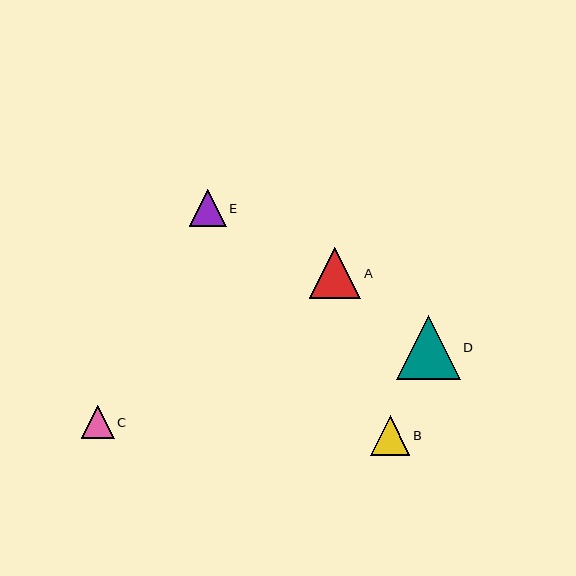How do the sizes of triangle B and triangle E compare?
Triangle B and triangle E are approximately the same size.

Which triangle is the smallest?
Triangle C is the smallest with a size of approximately 33 pixels.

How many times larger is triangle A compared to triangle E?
Triangle A is approximately 1.4 times the size of triangle E.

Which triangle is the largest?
Triangle D is the largest with a size of approximately 64 pixels.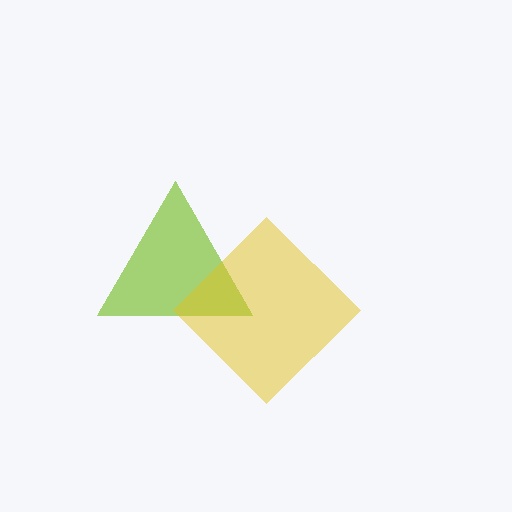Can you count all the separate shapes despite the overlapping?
Yes, there are 2 separate shapes.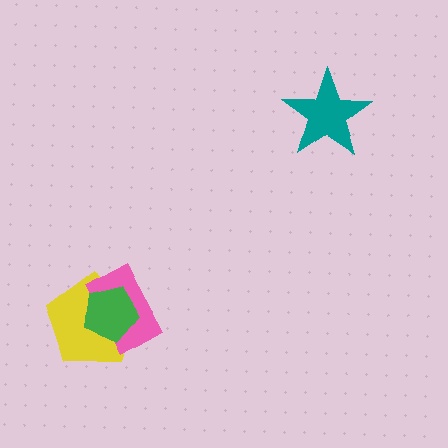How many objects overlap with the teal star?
0 objects overlap with the teal star.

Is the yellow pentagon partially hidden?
Yes, it is partially covered by another shape.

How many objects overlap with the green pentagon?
2 objects overlap with the green pentagon.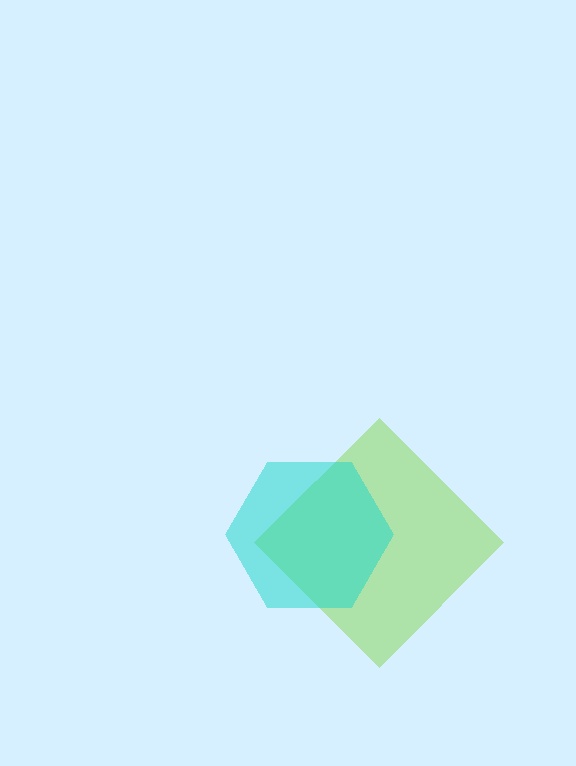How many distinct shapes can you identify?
There are 2 distinct shapes: a lime diamond, a cyan hexagon.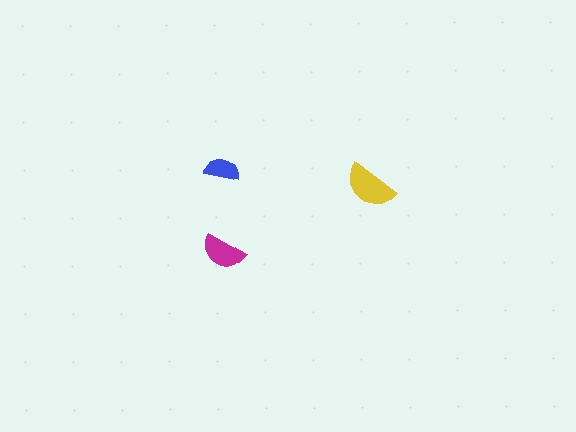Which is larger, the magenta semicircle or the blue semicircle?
The magenta one.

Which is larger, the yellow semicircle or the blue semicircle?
The yellow one.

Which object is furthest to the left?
The blue semicircle is leftmost.